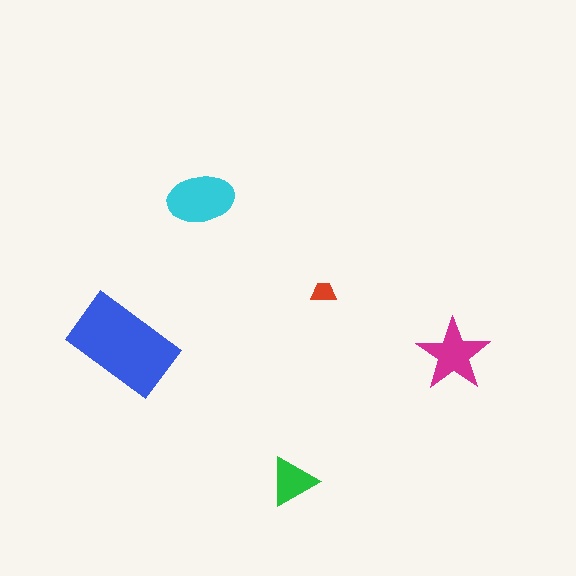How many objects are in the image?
There are 5 objects in the image.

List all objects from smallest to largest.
The red trapezoid, the green triangle, the magenta star, the cyan ellipse, the blue rectangle.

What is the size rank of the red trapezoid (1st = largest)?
5th.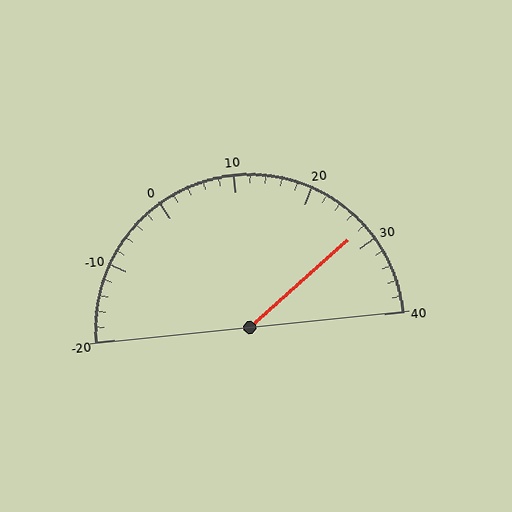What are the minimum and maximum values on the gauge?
The gauge ranges from -20 to 40.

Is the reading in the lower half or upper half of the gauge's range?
The reading is in the upper half of the range (-20 to 40).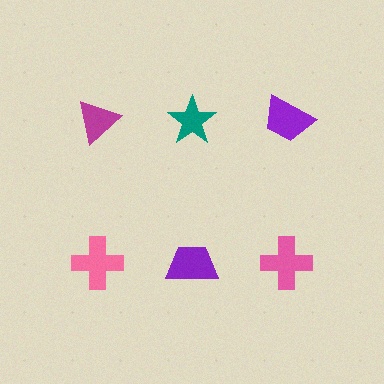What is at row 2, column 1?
A pink cross.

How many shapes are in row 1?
3 shapes.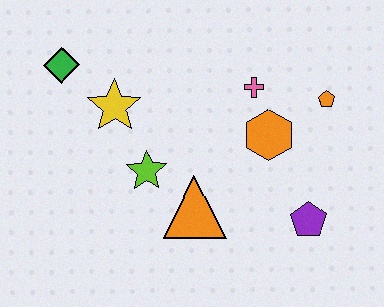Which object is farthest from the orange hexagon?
The green diamond is farthest from the orange hexagon.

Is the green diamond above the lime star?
Yes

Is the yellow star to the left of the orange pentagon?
Yes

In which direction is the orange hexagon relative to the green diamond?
The orange hexagon is to the right of the green diamond.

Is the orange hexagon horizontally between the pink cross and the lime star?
No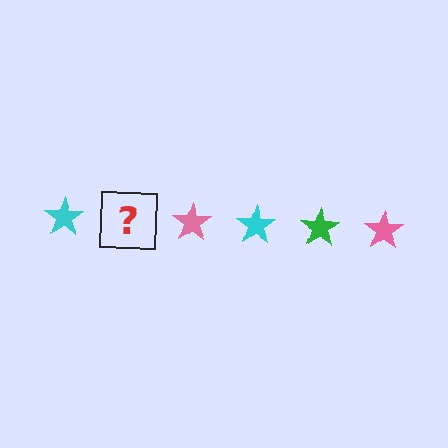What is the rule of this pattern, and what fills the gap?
The rule is that the pattern cycles through cyan, green, pink stars. The gap should be filled with a green star.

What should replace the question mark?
The question mark should be replaced with a green star.